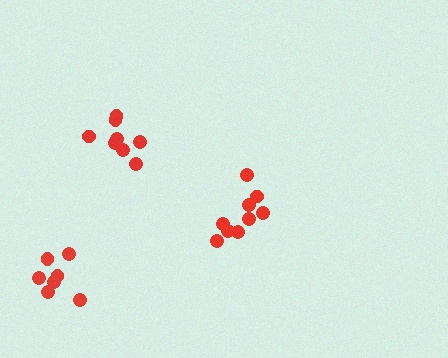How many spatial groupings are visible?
There are 3 spatial groupings.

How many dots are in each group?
Group 1: 9 dots, Group 2: 8 dots, Group 3: 7 dots (24 total).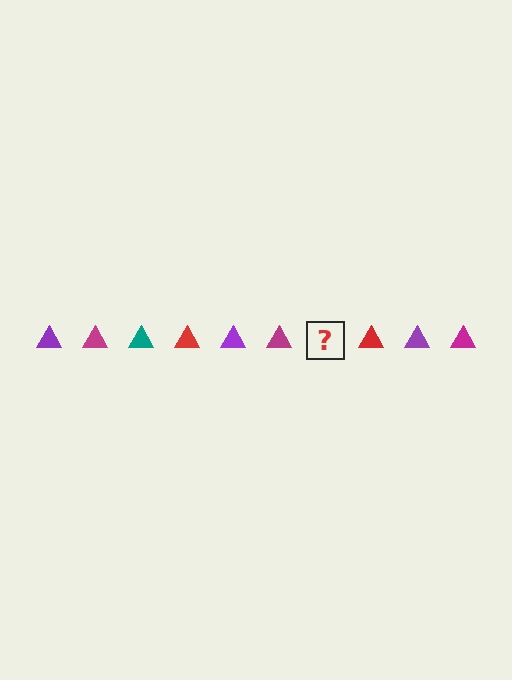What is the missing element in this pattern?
The missing element is a teal triangle.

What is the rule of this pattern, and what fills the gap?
The rule is that the pattern cycles through purple, magenta, teal, red triangles. The gap should be filled with a teal triangle.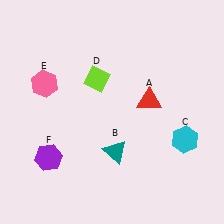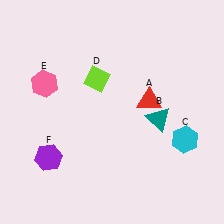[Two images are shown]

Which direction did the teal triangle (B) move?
The teal triangle (B) moved right.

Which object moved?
The teal triangle (B) moved right.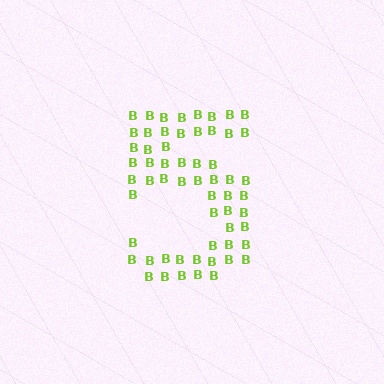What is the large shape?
The large shape is the digit 5.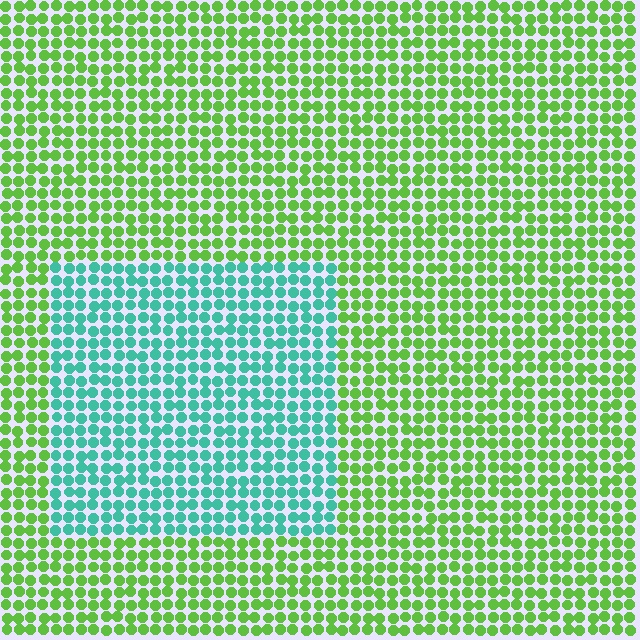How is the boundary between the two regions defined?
The boundary is defined purely by a slight shift in hue (about 61 degrees). Spacing, size, and orientation are identical on both sides.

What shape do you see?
I see a rectangle.